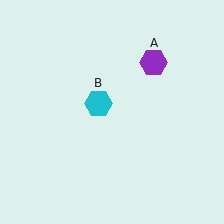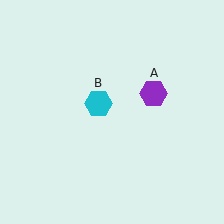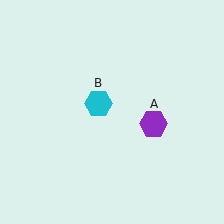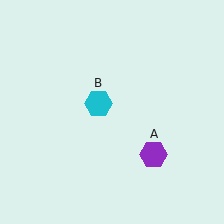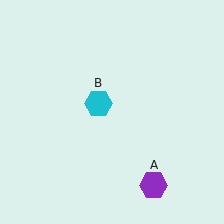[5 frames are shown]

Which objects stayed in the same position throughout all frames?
Cyan hexagon (object B) remained stationary.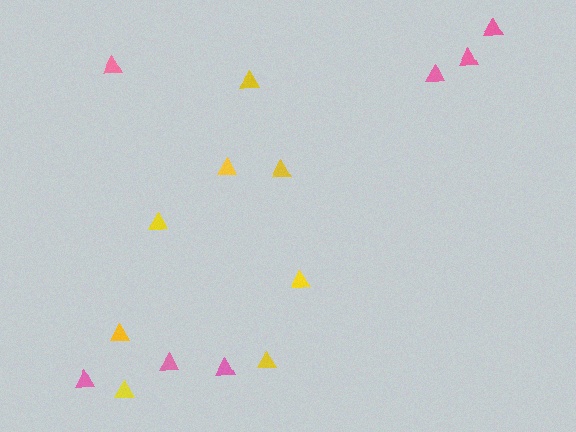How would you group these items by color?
There are 2 groups: one group of pink triangles (7) and one group of yellow triangles (8).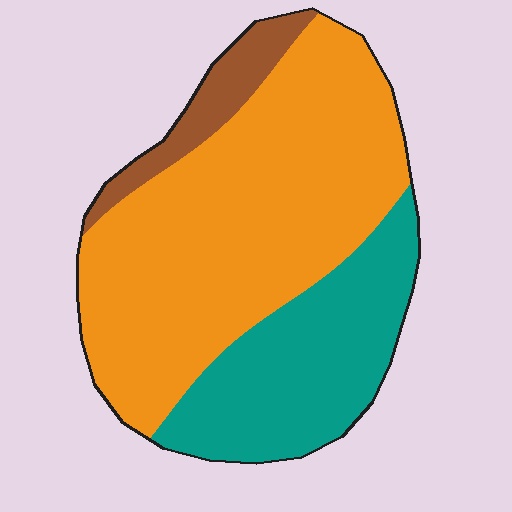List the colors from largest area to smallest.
From largest to smallest: orange, teal, brown.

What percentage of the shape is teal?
Teal covers 29% of the shape.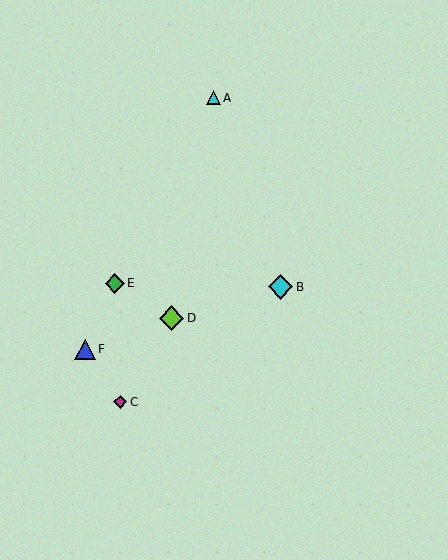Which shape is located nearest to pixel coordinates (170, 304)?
The lime diamond (labeled D) at (172, 318) is nearest to that location.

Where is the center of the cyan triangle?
The center of the cyan triangle is at (213, 98).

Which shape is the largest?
The cyan diamond (labeled B) is the largest.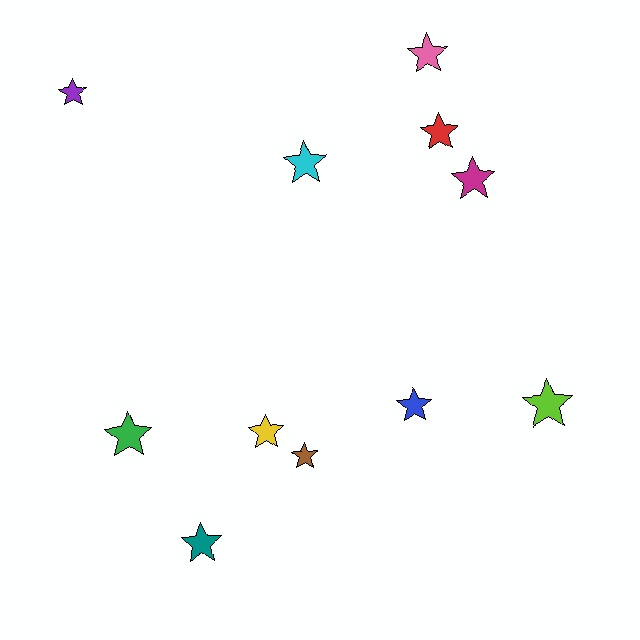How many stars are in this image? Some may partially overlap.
There are 11 stars.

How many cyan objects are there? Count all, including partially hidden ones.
There is 1 cyan object.